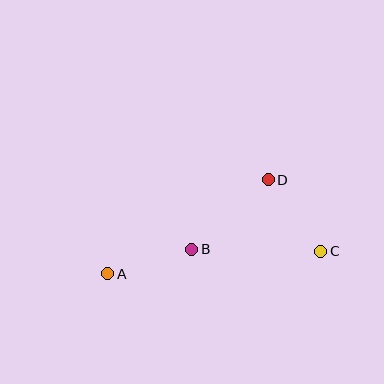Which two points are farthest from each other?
Points A and C are farthest from each other.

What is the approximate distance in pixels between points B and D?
The distance between B and D is approximately 104 pixels.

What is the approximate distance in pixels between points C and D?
The distance between C and D is approximately 88 pixels.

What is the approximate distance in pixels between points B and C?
The distance between B and C is approximately 129 pixels.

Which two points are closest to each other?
Points A and B are closest to each other.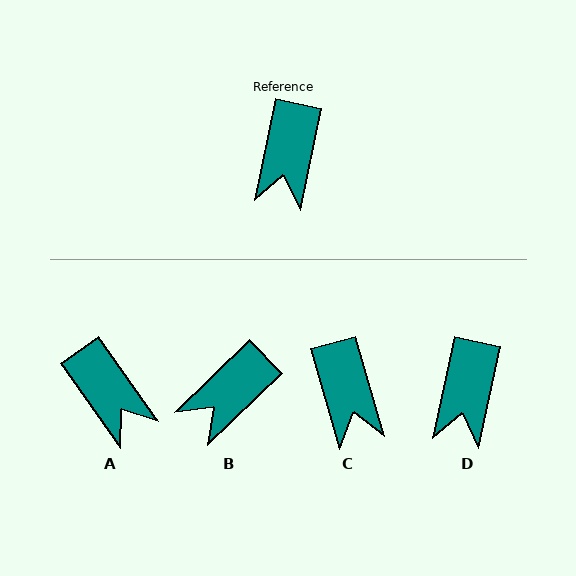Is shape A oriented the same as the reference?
No, it is off by about 47 degrees.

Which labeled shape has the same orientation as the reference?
D.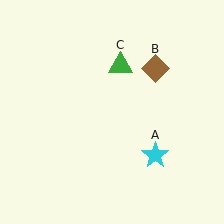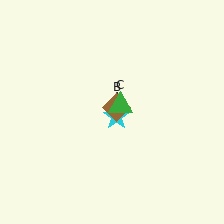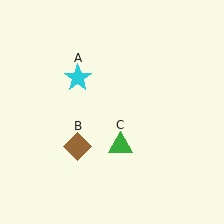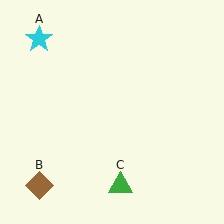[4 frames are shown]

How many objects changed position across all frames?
3 objects changed position: cyan star (object A), brown diamond (object B), green triangle (object C).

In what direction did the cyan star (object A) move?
The cyan star (object A) moved up and to the left.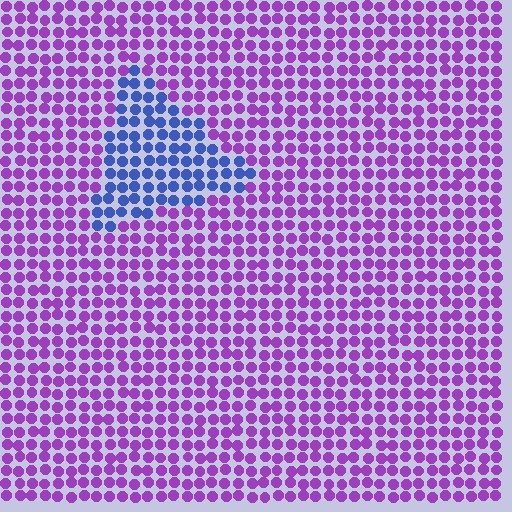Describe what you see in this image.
The image is filled with small purple elements in a uniform arrangement. A triangle-shaped region is visible where the elements are tinted to a slightly different hue, forming a subtle color boundary.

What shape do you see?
I see a triangle.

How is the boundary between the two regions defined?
The boundary is defined purely by a slight shift in hue (about 58 degrees). Spacing, size, and orientation are identical on both sides.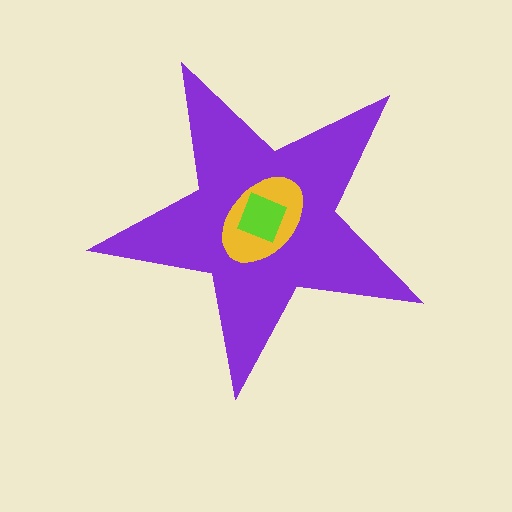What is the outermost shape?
The purple star.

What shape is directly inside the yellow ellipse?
The lime diamond.